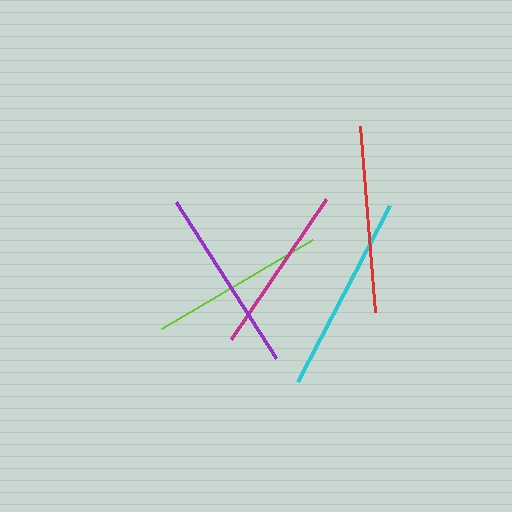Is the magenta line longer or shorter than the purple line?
The purple line is longer than the magenta line.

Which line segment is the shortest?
The magenta line is the shortest at approximately 169 pixels.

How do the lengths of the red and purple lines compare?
The red and purple lines are approximately the same length.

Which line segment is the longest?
The cyan line is the longest at approximately 199 pixels.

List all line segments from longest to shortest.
From longest to shortest: cyan, red, purple, lime, magenta.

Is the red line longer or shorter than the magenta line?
The red line is longer than the magenta line.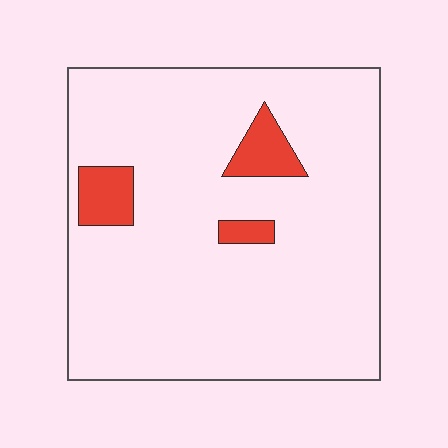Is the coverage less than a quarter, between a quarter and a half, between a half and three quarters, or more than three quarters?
Less than a quarter.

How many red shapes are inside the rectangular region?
3.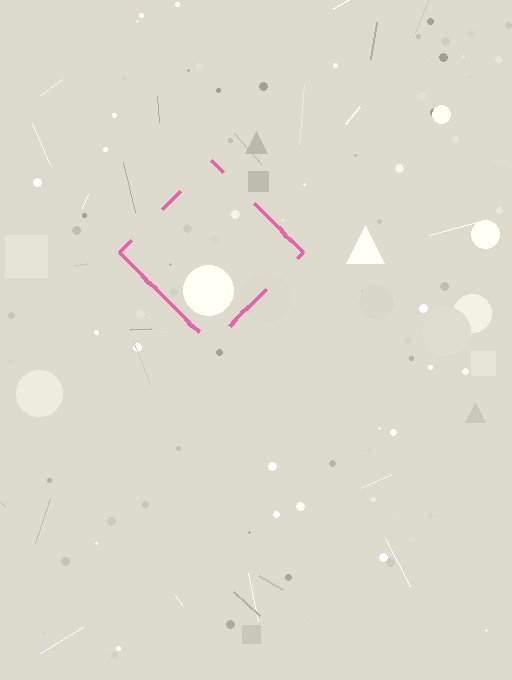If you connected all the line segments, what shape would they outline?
They would outline a diamond.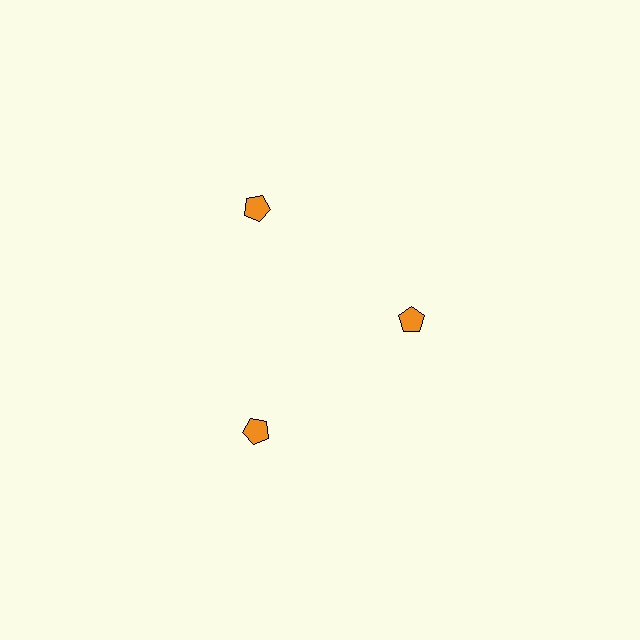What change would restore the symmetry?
The symmetry would be restored by moving it outward, back onto the ring so that all 3 pentagons sit at equal angles and equal distance from the center.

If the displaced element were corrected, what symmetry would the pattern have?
It would have 3-fold rotational symmetry — the pattern would map onto itself every 120 degrees.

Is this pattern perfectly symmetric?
No. The 3 orange pentagons are arranged in a ring, but one element near the 3 o'clock position is pulled inward toward the center, breaking the 3-fold rotational symmetry.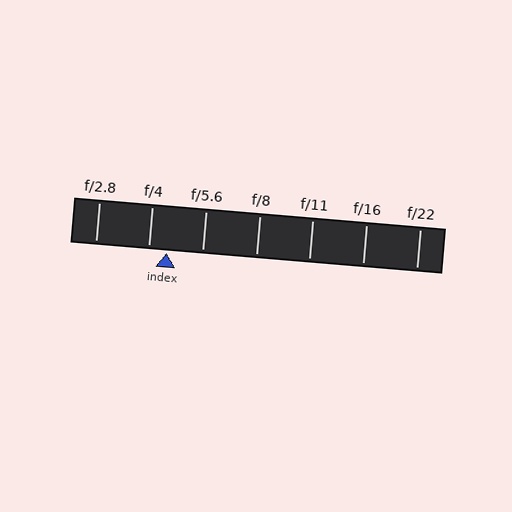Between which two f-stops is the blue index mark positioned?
The index mark is between f/4 and f/5.6.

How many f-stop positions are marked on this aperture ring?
There are 7 f-stop positions marked.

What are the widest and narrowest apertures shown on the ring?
The widest aperture shown is f/2.8 and the narrowest is f/22.